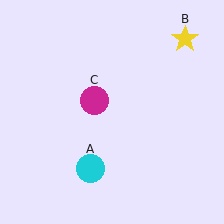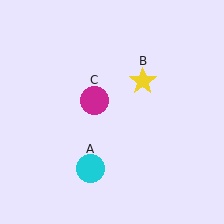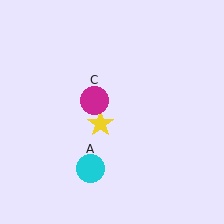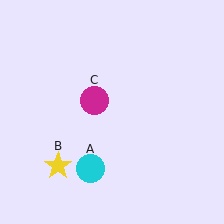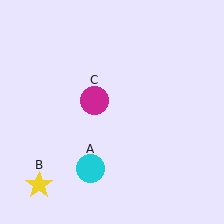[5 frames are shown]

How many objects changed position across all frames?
1 object changed position: yellow star (object B).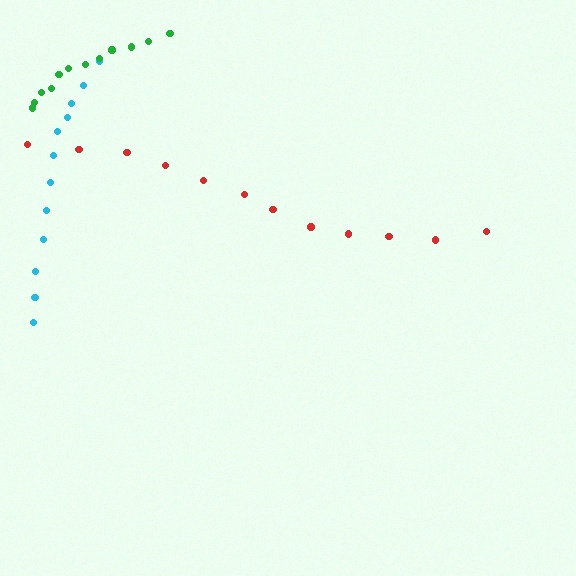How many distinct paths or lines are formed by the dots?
There are 3 distinct paths.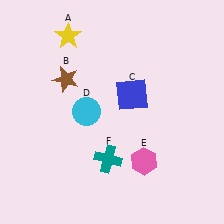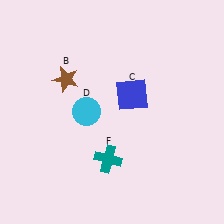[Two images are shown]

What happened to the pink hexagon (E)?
The pink hexagon (E) was removed in Image 2. It was in the bottom-right area of Image 1.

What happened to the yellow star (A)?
The yellow star (A) was removed in Image 2. It was in the top-left area of Image 1.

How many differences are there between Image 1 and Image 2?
There are 2 differences between the two images.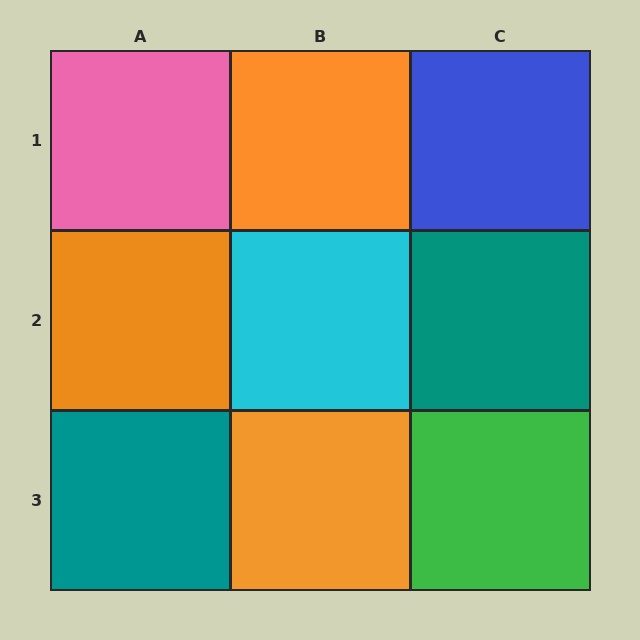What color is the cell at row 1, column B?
Orange.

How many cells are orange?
3 cells are orange.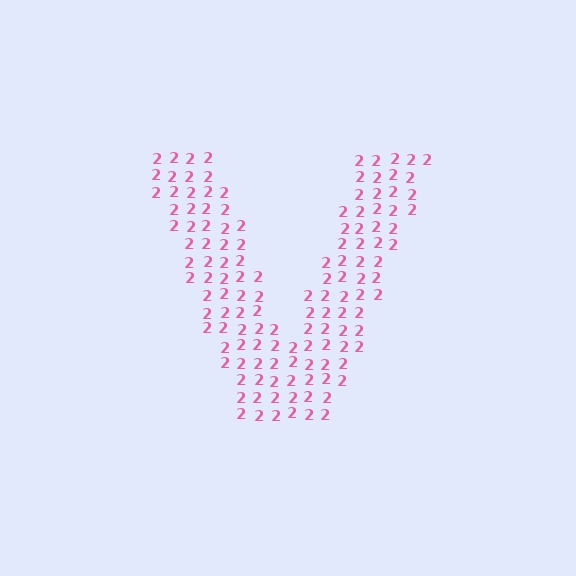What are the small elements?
The small elements are digit 2's.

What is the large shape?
The large shape is the letter V.